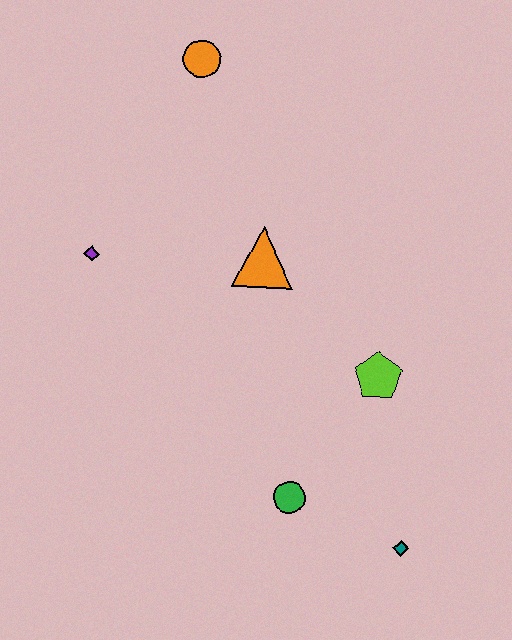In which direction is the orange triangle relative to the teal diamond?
The orange triangle is above the teal diamond.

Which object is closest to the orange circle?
The orange triangle is closest to the orange circle.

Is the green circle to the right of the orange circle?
Yes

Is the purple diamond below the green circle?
No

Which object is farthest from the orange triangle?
The teal diamond is farthest from the orange triangle.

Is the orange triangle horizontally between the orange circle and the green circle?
Yes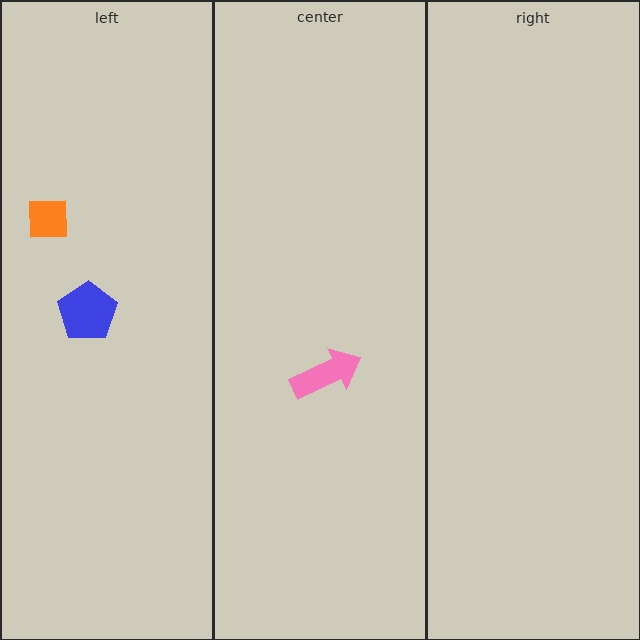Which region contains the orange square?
The left region.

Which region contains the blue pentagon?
The left region.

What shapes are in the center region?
The pink arrow.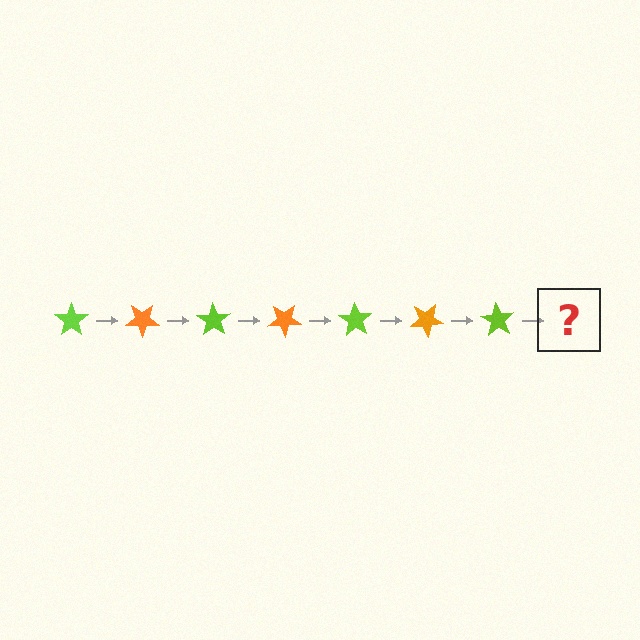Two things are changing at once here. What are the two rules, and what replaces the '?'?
The two rules are that it rotates 35 degrees each step and the color cycles through lime and orange. The '?' should be an orange star, rotated 245 degrees from the start.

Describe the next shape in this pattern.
It should be an orange star, rotated 245 degrees from the start.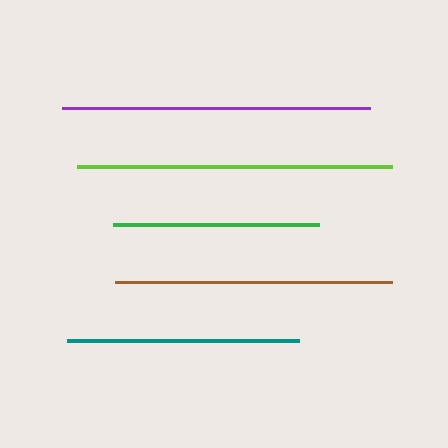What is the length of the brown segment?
The brown segment is approximately 277 pixels long.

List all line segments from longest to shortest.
From longest to shortest: lime, purple, brown, teal, green.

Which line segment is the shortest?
The green line is the shortest at approximately 207 pixels.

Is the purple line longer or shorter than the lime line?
The lime line is longer than the purple line.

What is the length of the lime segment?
The lime segment is approximately 315 pixels long.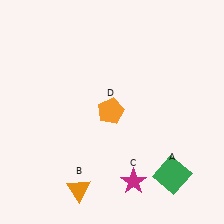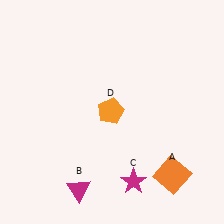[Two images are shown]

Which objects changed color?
A changed from green to orange. B changed from orange to magenta.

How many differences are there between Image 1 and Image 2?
There are 2 differences between the two images.